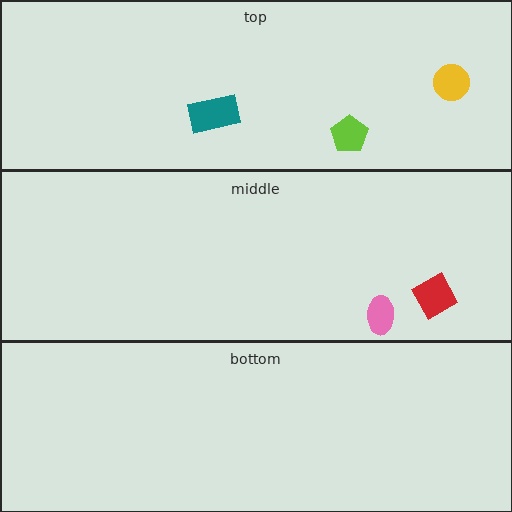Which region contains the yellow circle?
The top region.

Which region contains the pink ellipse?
The middle region.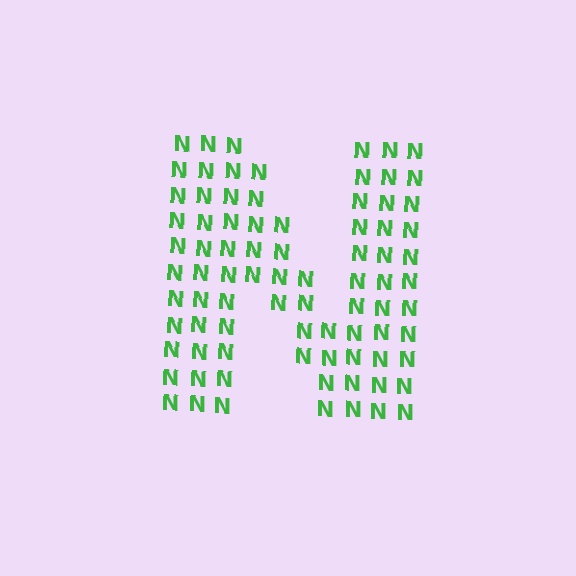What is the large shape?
The large shape is the letter N.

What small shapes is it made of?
It is made of small letter N's.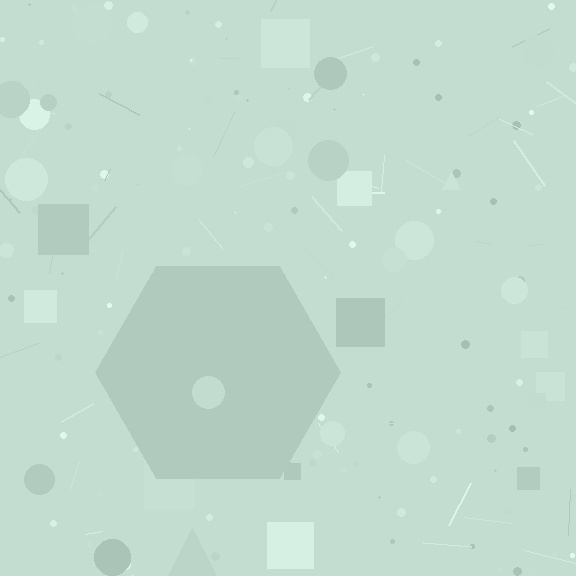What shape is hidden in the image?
A hexagon is hidden in the image.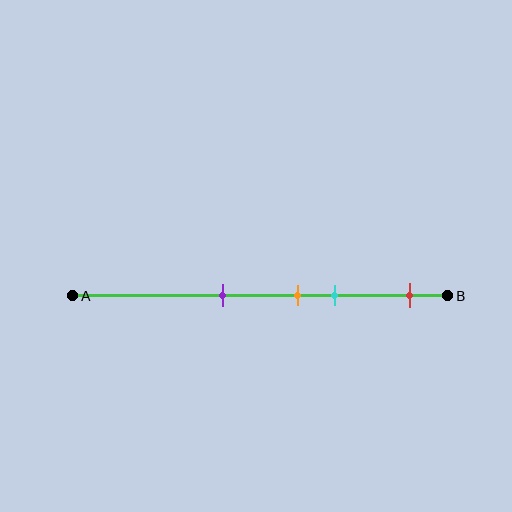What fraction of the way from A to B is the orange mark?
The orange mark is approximately 60% (0.6) of the way from A to B.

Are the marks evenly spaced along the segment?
No, the marks are not evenly spaced.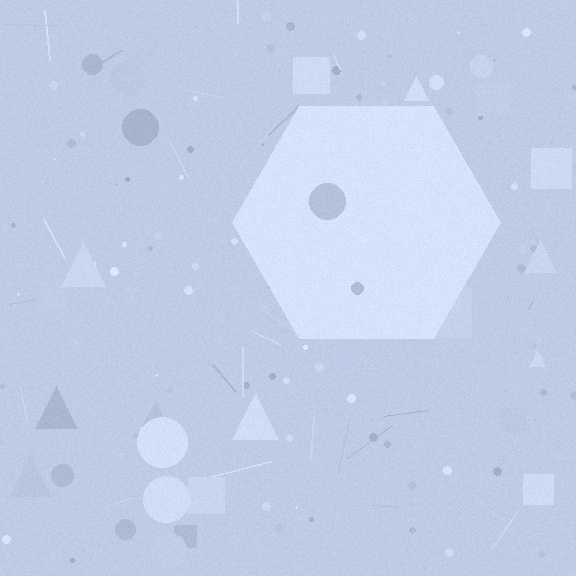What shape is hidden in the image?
A hexagon is hidden in the image.